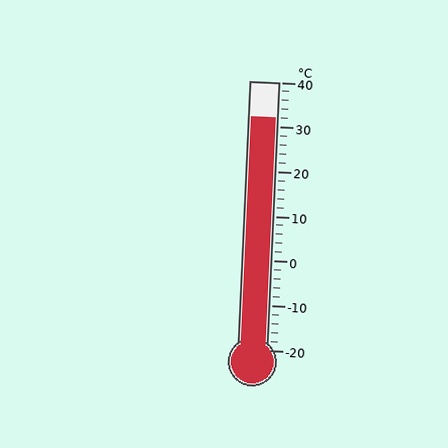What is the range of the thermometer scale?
The thermometer scale ranges from -20°C to 40°C.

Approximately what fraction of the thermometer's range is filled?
The thermometer is filled to approximately 85% of its range.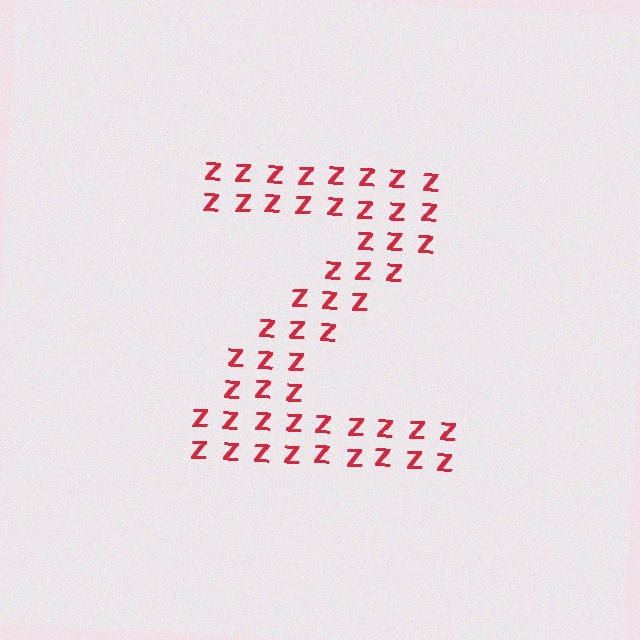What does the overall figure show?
The overall figure shows the letter Z.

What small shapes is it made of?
It is made of small letter Z's.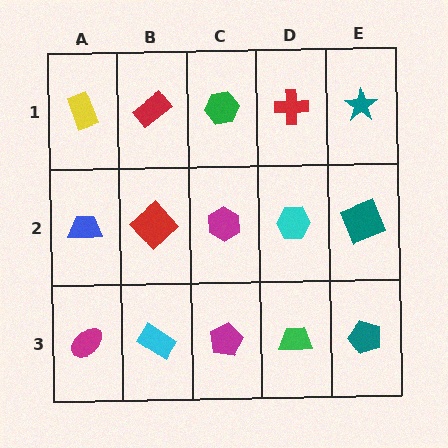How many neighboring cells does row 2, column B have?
4.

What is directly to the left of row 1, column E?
A red cross.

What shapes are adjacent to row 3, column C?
A magenta hexagon (row 2, column C), a cyan rectangle (row 3, column B), a green trapezoid (row 3, column D).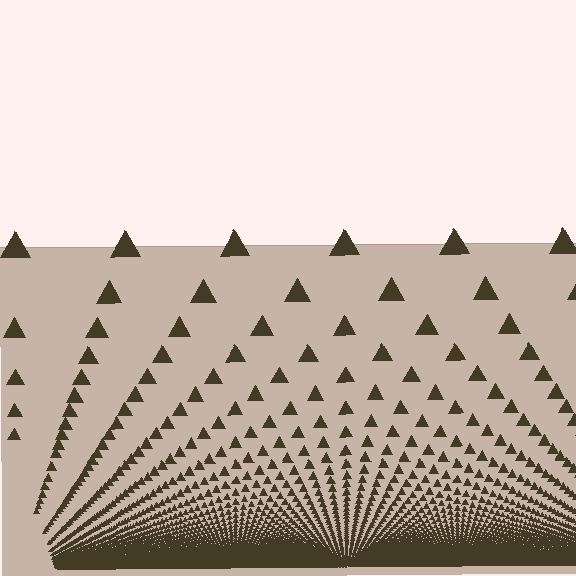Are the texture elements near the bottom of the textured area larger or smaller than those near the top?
Smaller. The gradient is inverted — elements near the bottom are smaller and denser.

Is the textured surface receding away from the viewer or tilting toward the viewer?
The surface appears to tilt toward the viewer. Texture elements get larger and sparser toward the top.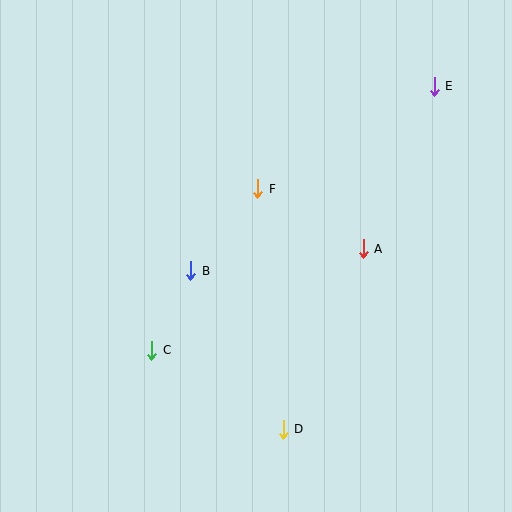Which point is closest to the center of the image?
Point B at (191, 271) is closest to the center.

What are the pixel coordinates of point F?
Point F is at (258, 189).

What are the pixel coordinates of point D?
Point D is at (283, 429).